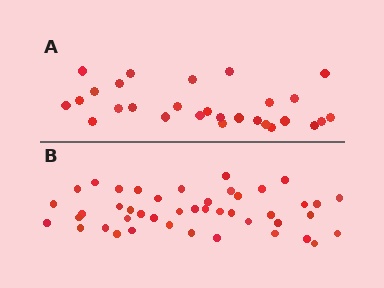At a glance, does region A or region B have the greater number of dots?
Region B (the bottom region) has more dots.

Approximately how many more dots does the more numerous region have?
Region B has approximately 15 more dots than region A.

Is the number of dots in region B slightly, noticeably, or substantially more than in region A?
Region B has substantially more. The ratio is roughly 1.6 to 1.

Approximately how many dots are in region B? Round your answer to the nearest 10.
About 40 dots. (The exact count is 44, which rounds to 40.)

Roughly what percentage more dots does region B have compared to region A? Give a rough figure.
About 55% more.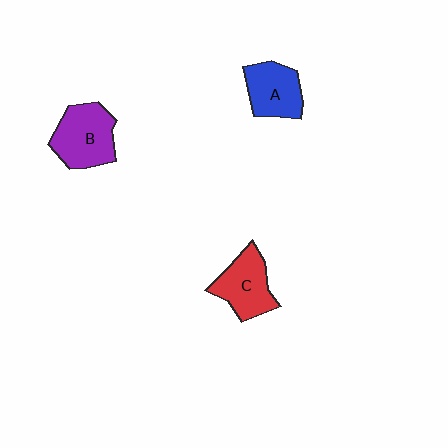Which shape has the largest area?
Shape B (purple).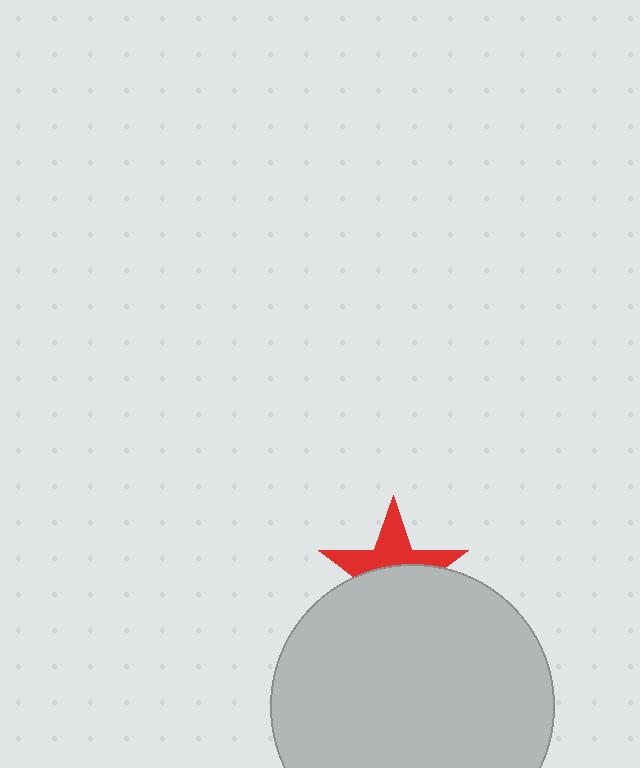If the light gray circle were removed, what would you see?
You would see the complete red star.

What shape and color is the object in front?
The object in front is a light gray circle.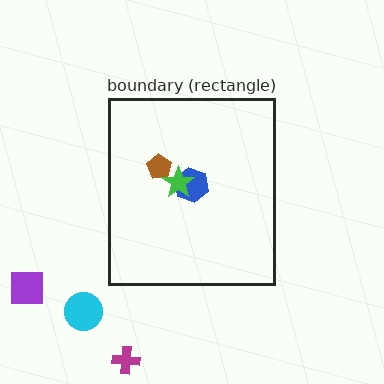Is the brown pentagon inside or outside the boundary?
Inside.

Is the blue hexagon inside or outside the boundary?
Inside.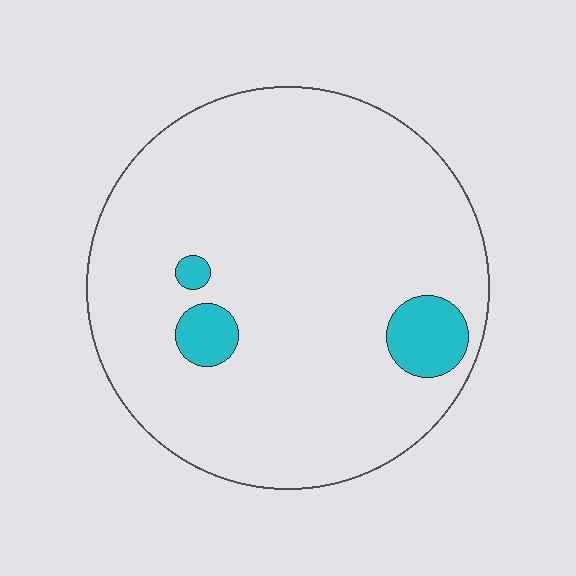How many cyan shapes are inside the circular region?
3.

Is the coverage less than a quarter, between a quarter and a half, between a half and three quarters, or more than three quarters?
Less than a quarter.